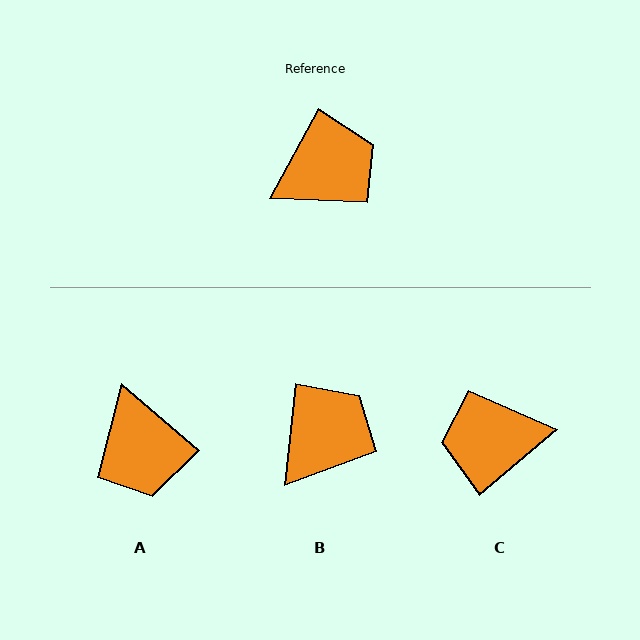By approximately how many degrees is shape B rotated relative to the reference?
Approximately 22 degrees counter-clockwise.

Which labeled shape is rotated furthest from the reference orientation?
C, about 159 degrees away.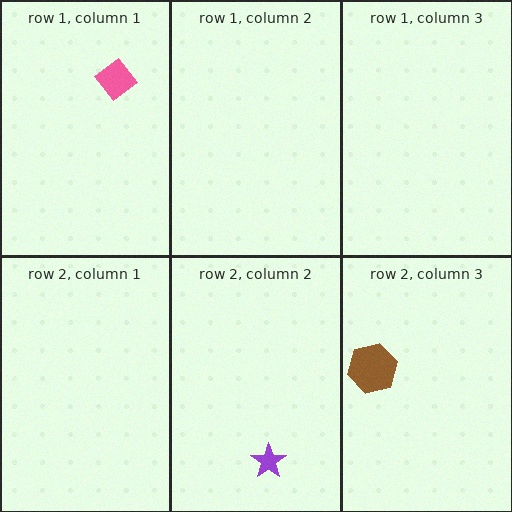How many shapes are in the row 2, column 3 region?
1.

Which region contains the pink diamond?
The row 1, column 1 region.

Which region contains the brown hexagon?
The row 2, column 3 region.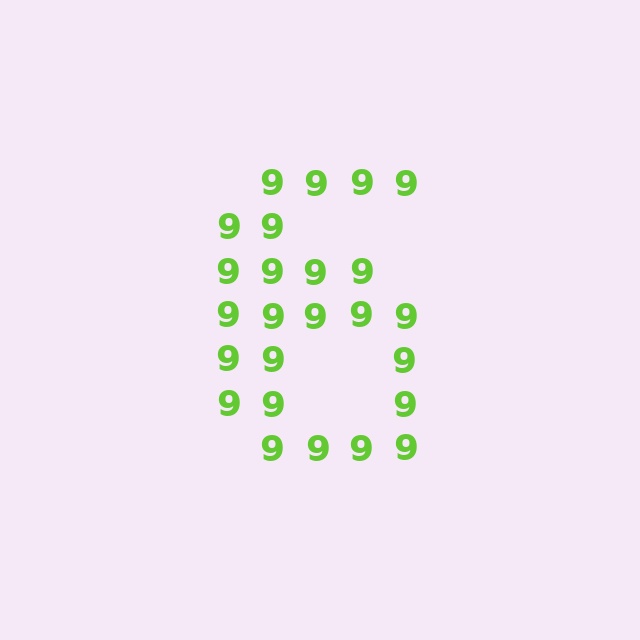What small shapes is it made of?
It is made of small digit 9's.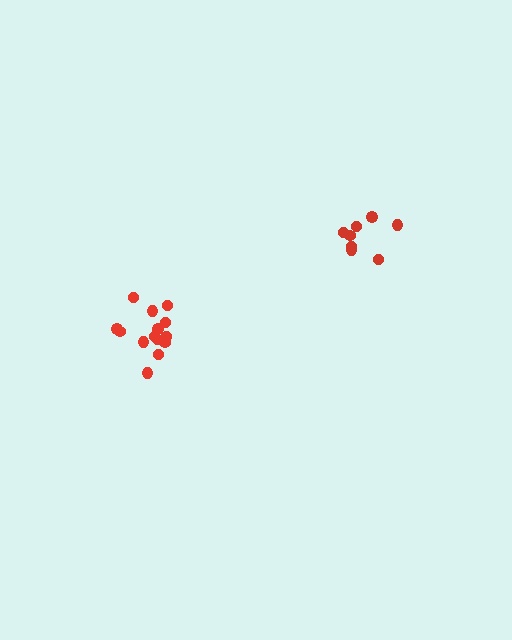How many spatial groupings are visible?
There are 2 spatial groupings.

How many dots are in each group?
Group 1: 8 dots, Group 2: 14 dots (22 total).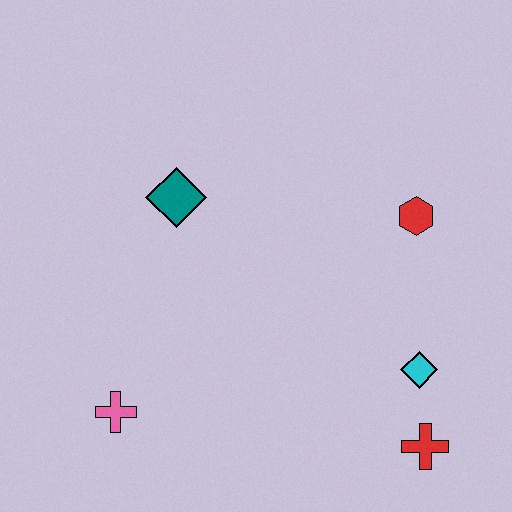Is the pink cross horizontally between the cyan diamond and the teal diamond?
No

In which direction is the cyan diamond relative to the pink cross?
The cyan diamond is to the right of the pink cross.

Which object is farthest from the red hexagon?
The pink cross is farthest from the red hexagon.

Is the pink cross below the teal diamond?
Yes